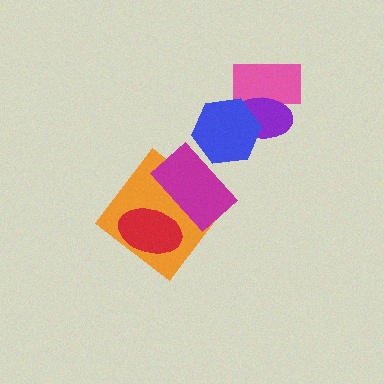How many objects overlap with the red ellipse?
2 objects overlap with the red ellipse.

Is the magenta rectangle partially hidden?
Yes, it is partially covered by another shape.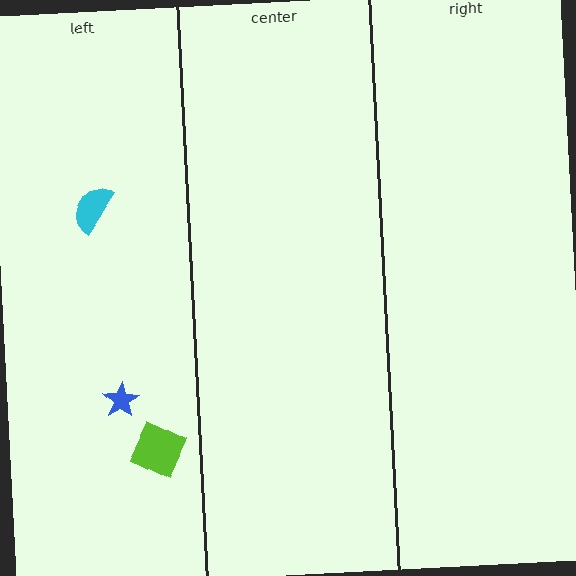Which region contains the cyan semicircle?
The left region.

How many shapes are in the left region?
3.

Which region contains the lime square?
The left region.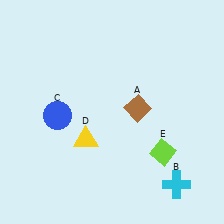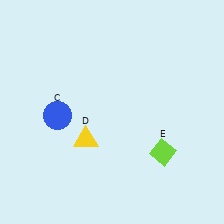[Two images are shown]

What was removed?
The brown diamond (A), the cyan cross (B) were removed in Image 2.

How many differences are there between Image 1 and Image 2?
There are 2 differences between the two images.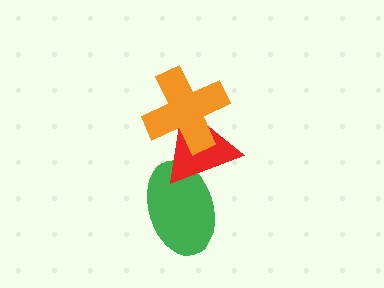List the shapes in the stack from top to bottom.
From top to bottom: the orange cross, the red triangle, the green ellipse.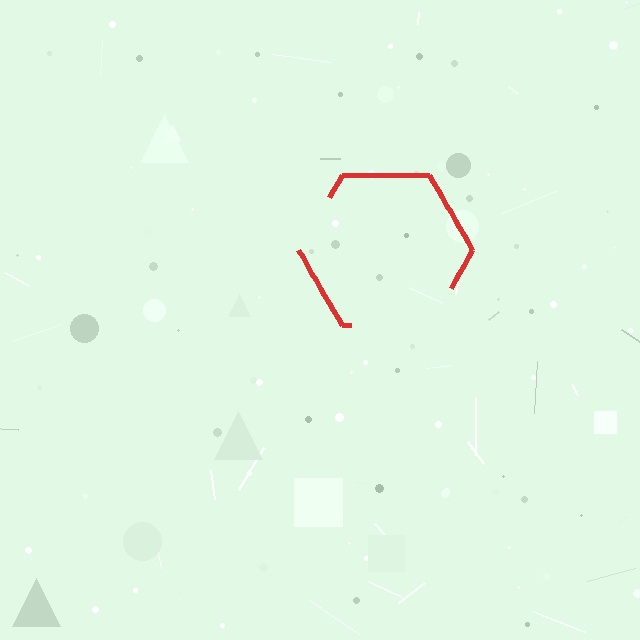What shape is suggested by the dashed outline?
The dashed outline suggests a hexagon.